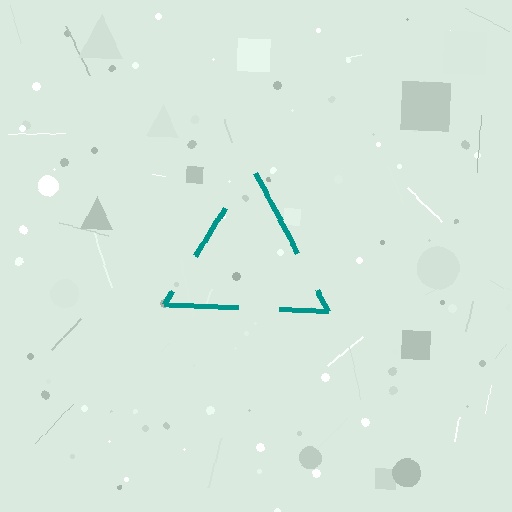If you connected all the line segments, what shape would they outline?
They would outline a triangle.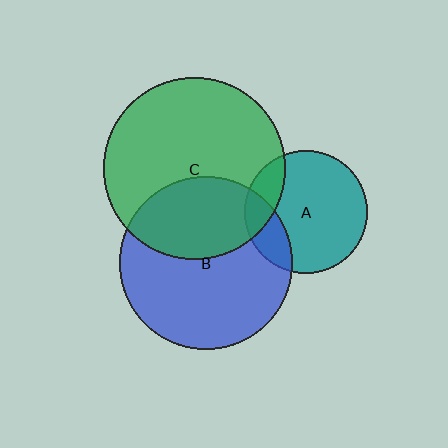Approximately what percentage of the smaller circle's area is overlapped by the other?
Approximately 35%.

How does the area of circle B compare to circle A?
Approximately 2.0 times.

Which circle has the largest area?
Circle C (green).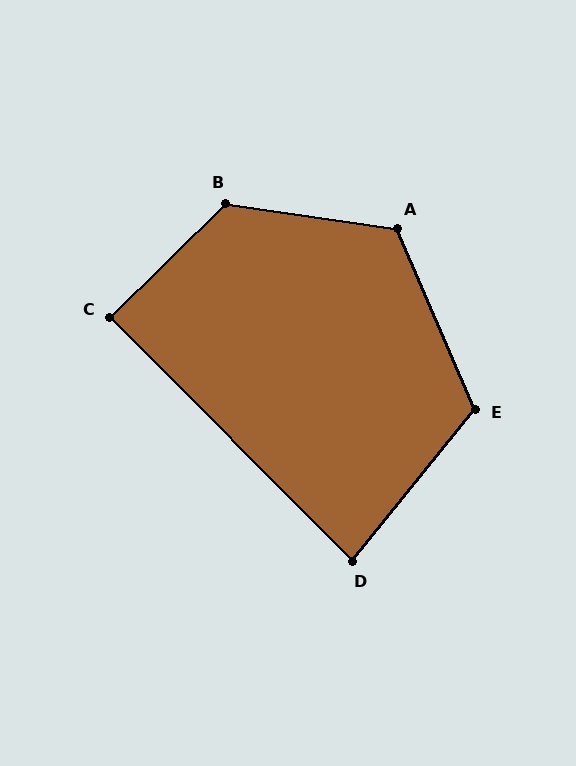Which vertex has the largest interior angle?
B, at approximately 127 degrees.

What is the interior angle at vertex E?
Approximately 118 degrees (obtuse).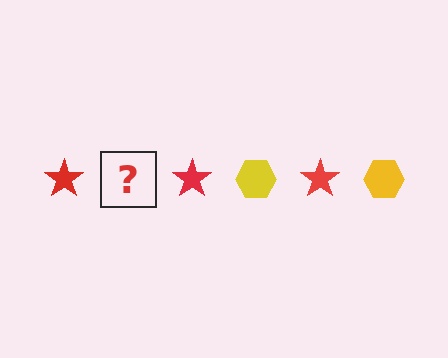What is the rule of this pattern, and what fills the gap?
The rule is that the pattern alternates between red star and yellow hexagon. The gap should be filled with a yellow hexagon.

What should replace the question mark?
The question mark should be replaced with a yellow hexagon.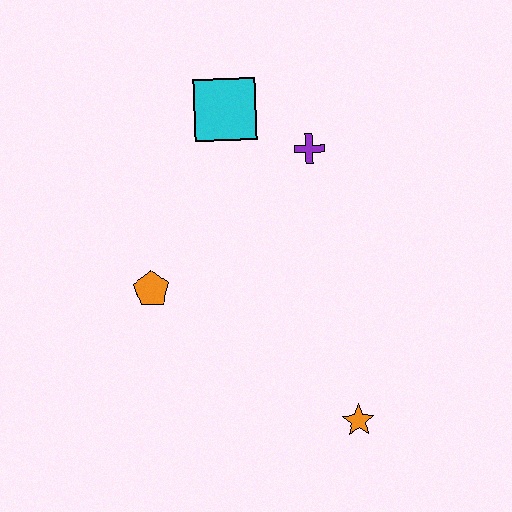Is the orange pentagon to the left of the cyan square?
Yes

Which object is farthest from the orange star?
The cyan square is farthest from the orange star.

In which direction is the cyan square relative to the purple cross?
The cyan square is to the left of the purple cross.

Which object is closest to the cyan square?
The purple cross is closest to the cyan square.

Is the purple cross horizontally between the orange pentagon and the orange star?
Yes